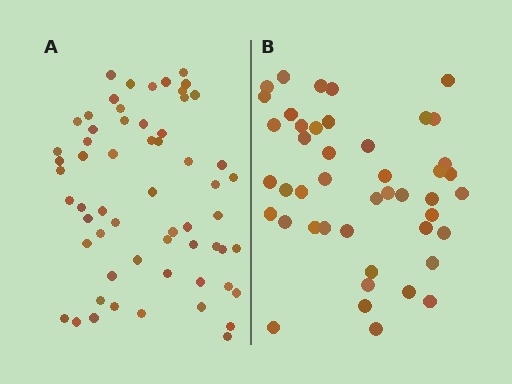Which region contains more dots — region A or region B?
Region A (the left region) has more dots.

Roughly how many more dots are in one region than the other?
Region A has approximately 15 more dots than region B.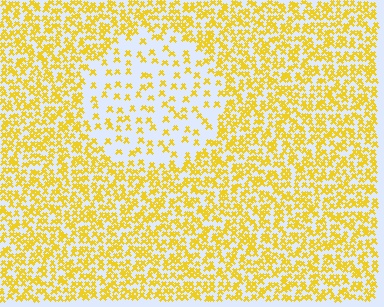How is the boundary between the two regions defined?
The boundary is defined by a change in element density (approximately 2.6x ratio). All elements are the same color, size, and shape.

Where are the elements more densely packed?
The elements are more densely packed outside the circle boundary.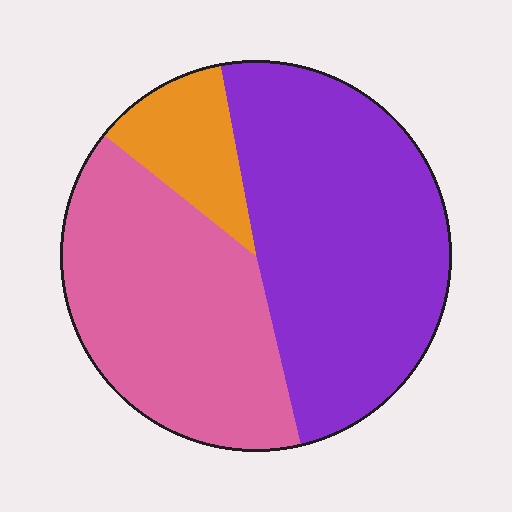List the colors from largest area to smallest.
From largest to smallest: purple, pink, orange.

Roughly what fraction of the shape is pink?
Pink covers 39% of the shape.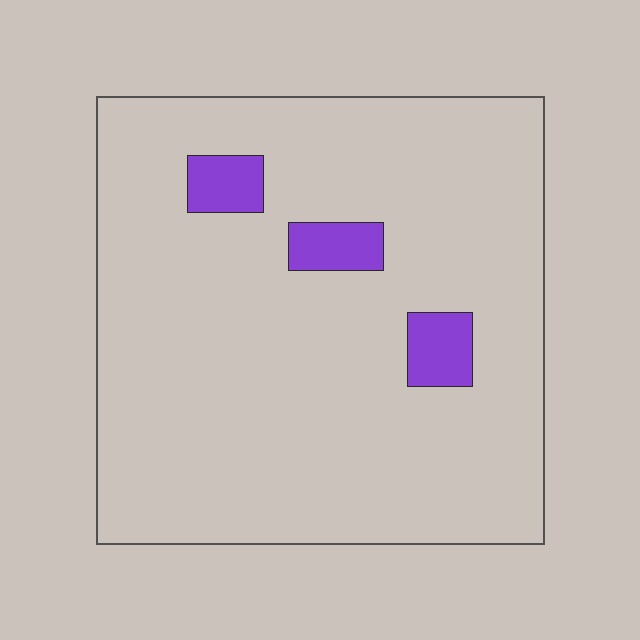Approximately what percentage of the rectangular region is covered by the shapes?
Approximately 5%.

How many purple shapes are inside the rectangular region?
3.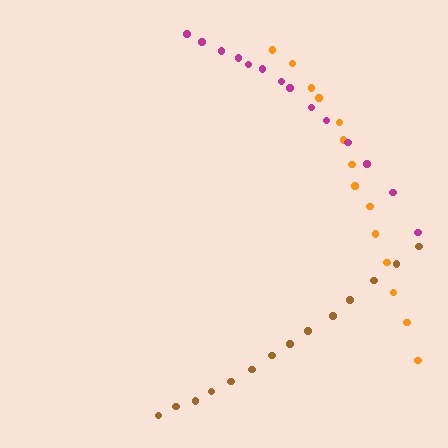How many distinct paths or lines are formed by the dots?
There are 3 distinct paths.